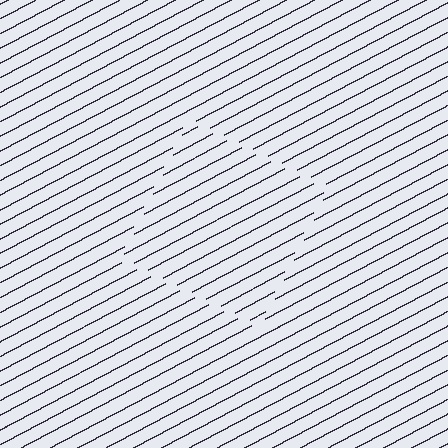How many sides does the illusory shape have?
4 sides — the line-ends trace a square.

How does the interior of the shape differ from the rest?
The interior of the shape contains the same grating, shifted by half a period — the contour is defined by the phase discontinuity where line-ends from the inner and outer gratings abut.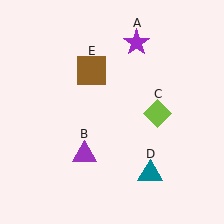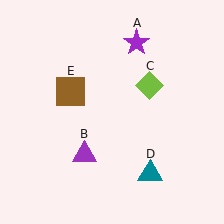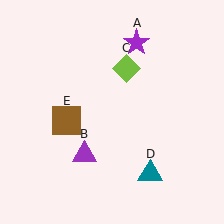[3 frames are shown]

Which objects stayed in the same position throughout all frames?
Purple star (object A) and purple triangle (object B) and teal triangle (object D) remained stationary.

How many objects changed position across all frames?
2 objects changed position: lime diamond (object C), brown square (object E).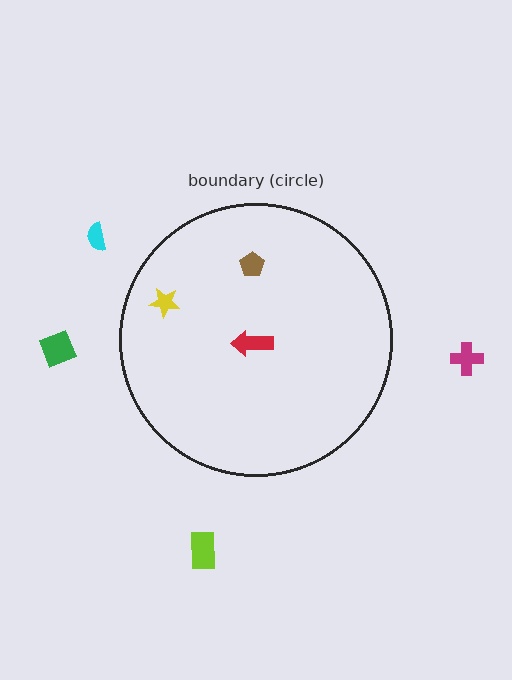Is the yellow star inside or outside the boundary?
Inside.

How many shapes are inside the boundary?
3 inside, 4 outside.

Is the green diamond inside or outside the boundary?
Outside.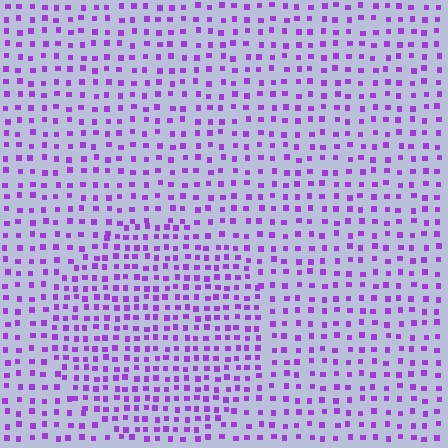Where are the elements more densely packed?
The elements are more densely packed inside the circle boundary.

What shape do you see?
I see a circle.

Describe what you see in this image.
The image contains small purple elements arranged at two different densities. A circle-shaped region is visible where the elements are more densely packed than the surrounding area.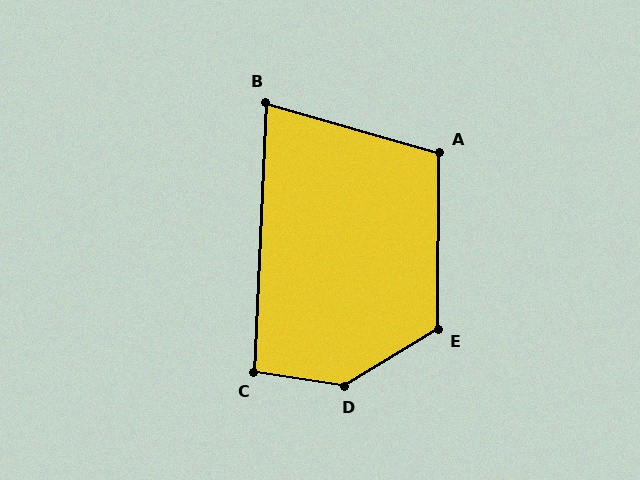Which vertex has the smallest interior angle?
B, at approximately 76 degrees.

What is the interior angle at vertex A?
Approximately 106 degrees (obtuse).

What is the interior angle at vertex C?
Approximately 96 degrees (obtuse).